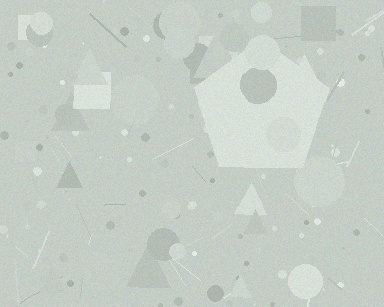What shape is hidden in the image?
A pentagon is hidden in the image.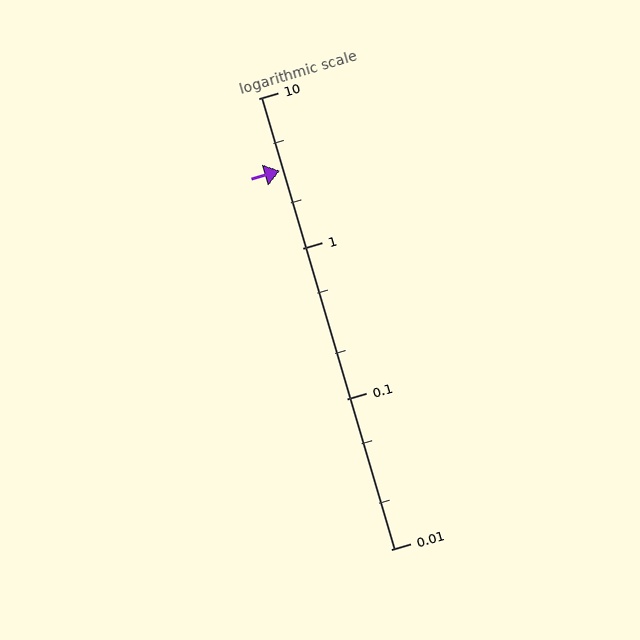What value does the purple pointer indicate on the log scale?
The pointer indicates approximately 3.3.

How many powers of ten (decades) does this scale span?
The scale spans 3 decades, from 0.01 to 10.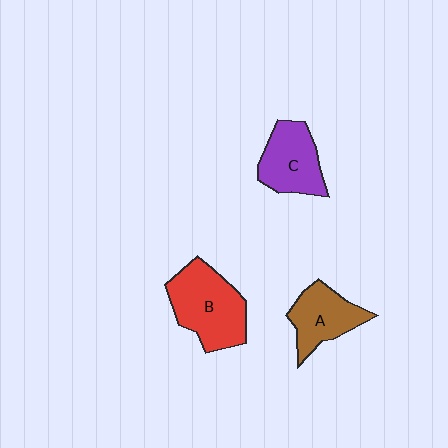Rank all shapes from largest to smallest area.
From largest to smallest: B (red), C (purple), A (brown).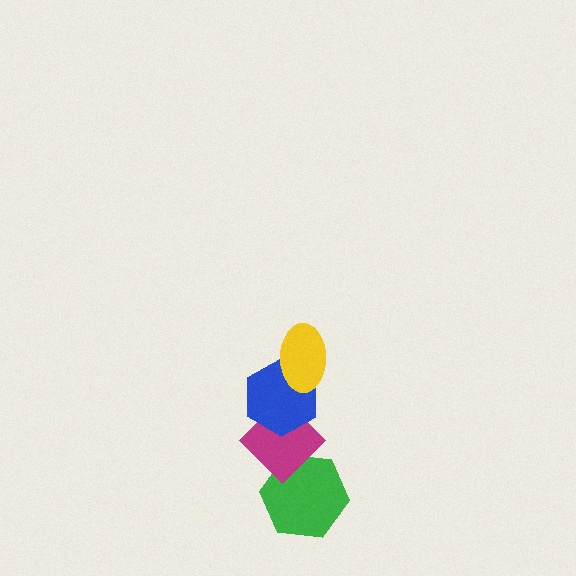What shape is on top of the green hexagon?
The magenta diamond is on top of the green hexagon.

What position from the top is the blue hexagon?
The blue hexagon is 2nd from the top.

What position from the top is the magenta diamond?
The magenta diamond is 3rd from the top.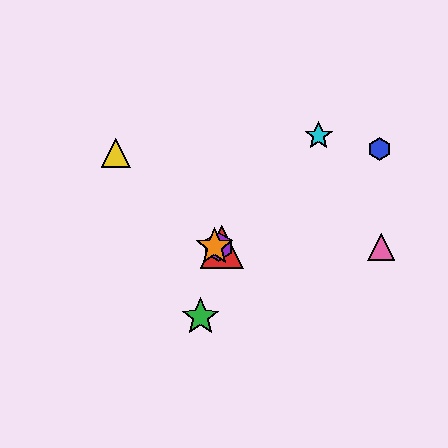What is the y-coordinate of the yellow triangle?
The yellow triangle is at y≈153.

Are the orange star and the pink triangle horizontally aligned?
Yes, both are at y≈247.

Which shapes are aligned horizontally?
The red triangle, the purple hexagon, the orange star, the pink triangle are aligned horizontally.